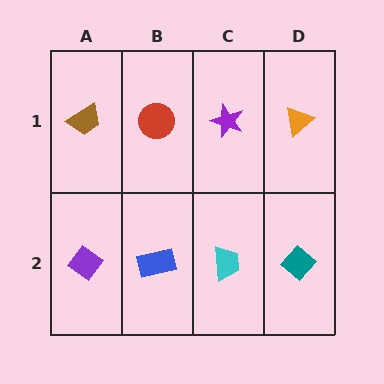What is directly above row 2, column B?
A red circle.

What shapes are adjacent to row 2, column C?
A purple star (row 1, column C), a blue rectangle (row 2, column B), a teal diamond (row 2, column D).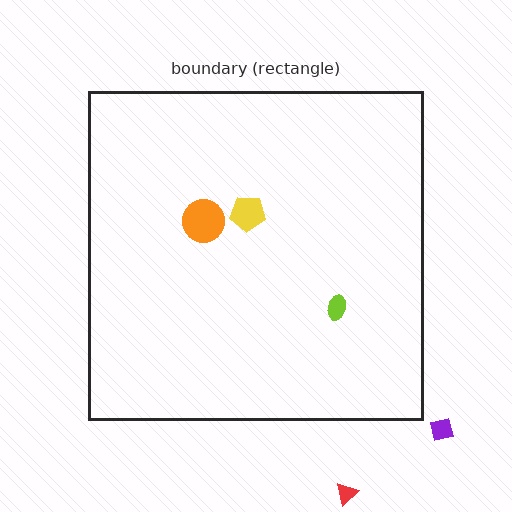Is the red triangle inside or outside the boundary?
Outside.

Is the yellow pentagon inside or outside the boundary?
Inside.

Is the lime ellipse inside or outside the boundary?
Inside.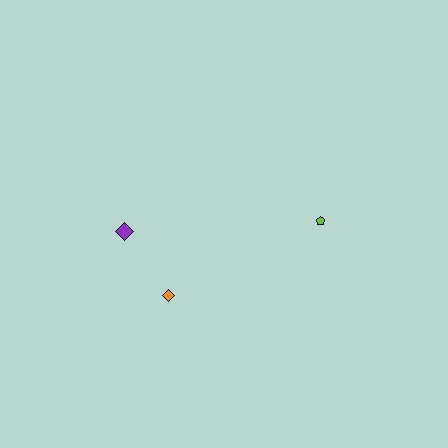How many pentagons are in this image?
There is 1 pentagon.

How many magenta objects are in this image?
There are no magenta objects.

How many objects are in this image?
There are 3 objects.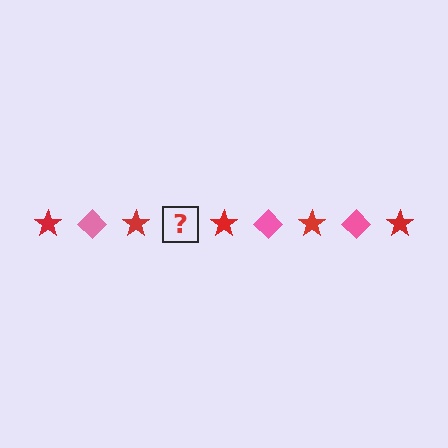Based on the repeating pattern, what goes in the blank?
The blank should be a pink diamond.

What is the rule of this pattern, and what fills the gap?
The rule is that the pattern alternates between red star and pink diamond. The gap should be filled with a pink diamond.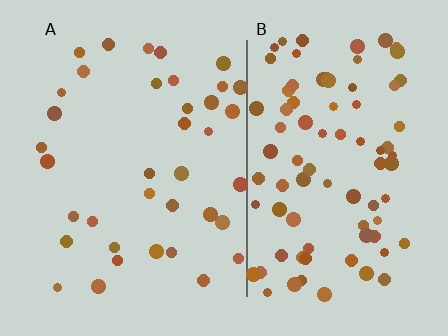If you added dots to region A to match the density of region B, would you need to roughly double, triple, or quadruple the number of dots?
Approximately double.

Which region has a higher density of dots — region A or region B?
B (the right).